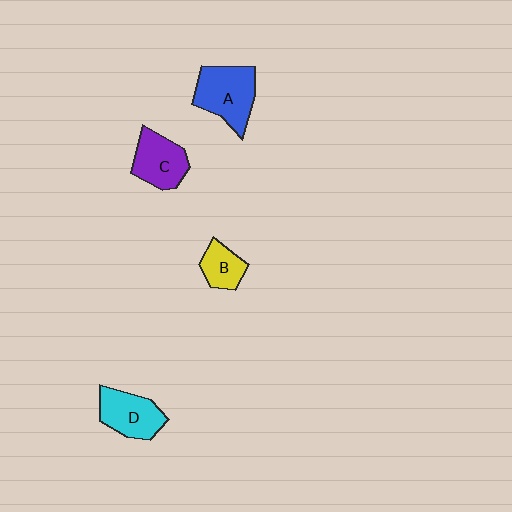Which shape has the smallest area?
Shape B (yellow).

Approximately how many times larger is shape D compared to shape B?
Approximately 1.5 times.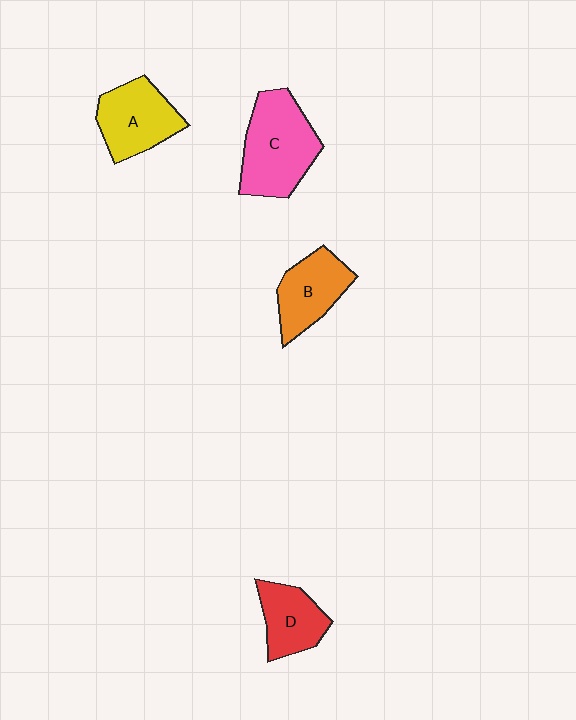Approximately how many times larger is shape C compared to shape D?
Approximately 1.6 times.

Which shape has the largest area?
Shape C (pink).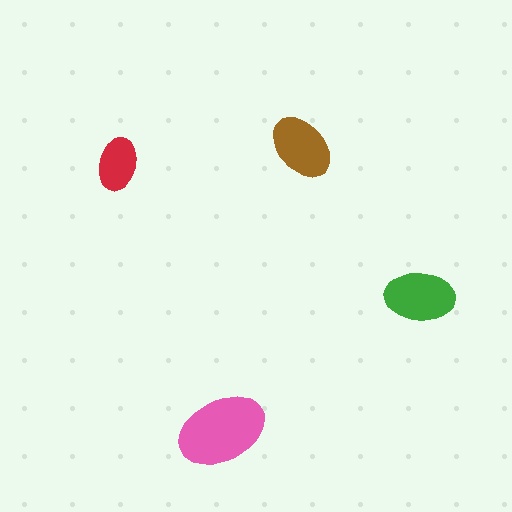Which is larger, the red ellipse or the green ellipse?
The green one.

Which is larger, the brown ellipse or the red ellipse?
The brown one.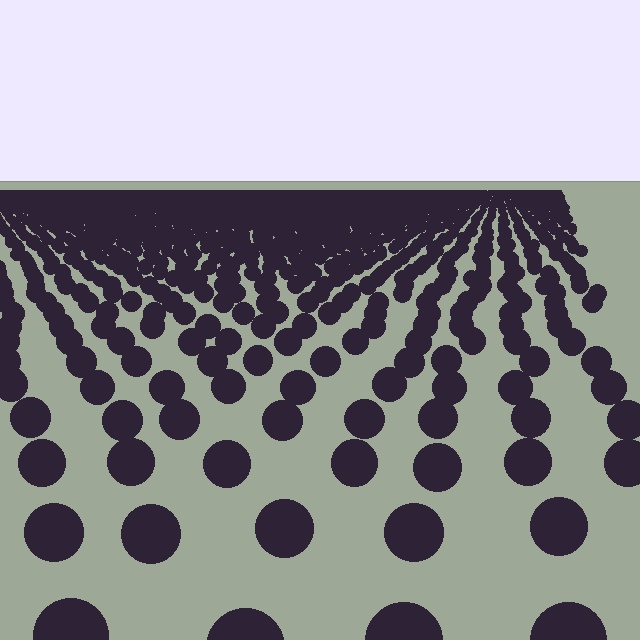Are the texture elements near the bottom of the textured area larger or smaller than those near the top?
Larger. Near the bottom, elements are closer to the viewer and appear at a bigger on-screen size.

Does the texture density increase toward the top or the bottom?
Density increases toward the top.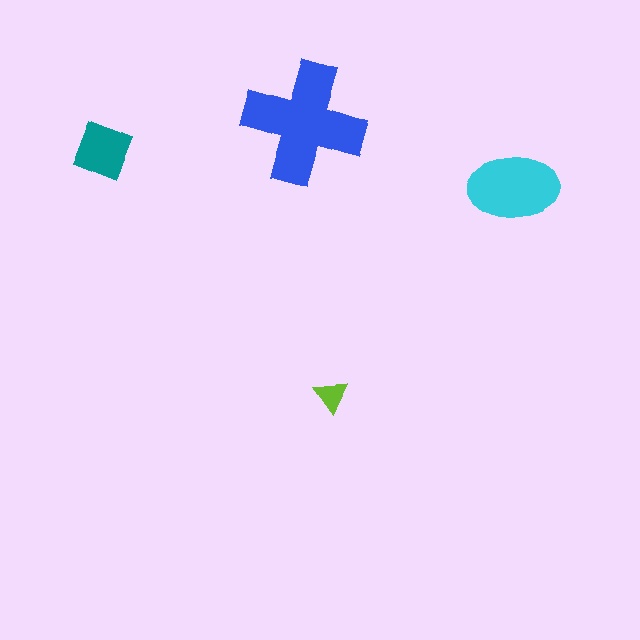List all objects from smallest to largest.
The lime triangle, the teal diamond, the cyan ellipse, the blue cross.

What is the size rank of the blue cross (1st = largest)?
1st.